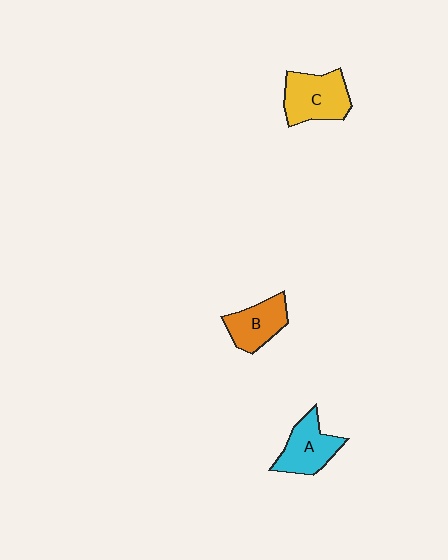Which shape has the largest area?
Shape C (yellow).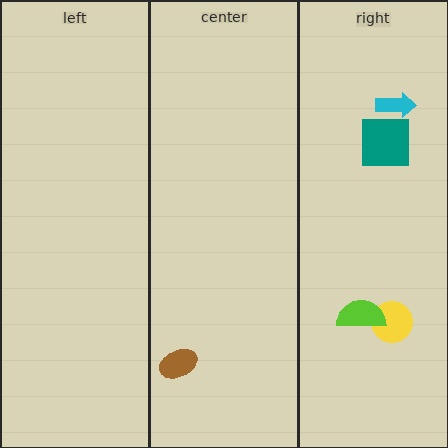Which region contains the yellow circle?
The right region.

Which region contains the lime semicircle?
The right region.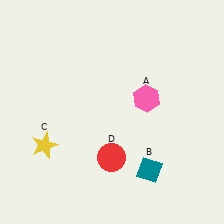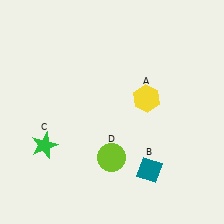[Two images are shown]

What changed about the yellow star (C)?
In Image 1, C is yellow. In Image 2, it changed to green.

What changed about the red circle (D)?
In Image 1, D is red. In Image 2, it changed to lime.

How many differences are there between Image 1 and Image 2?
There are 3 differences between the two images.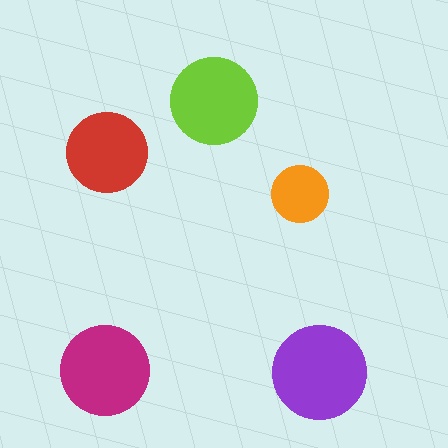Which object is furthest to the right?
The purple circle is rightmost.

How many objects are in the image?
There are 5 objects in the image.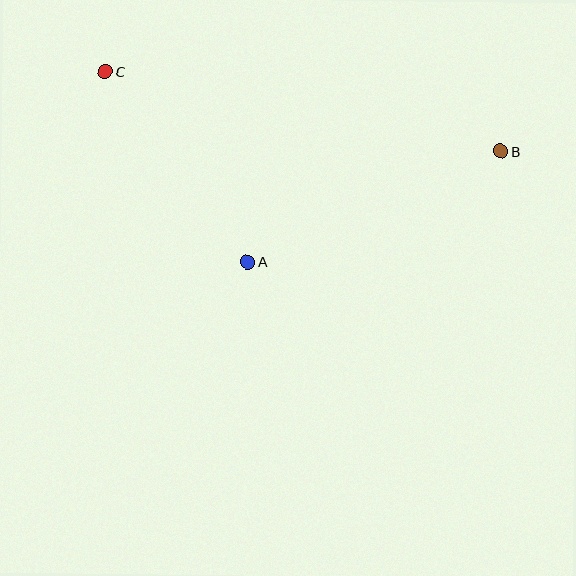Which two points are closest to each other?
Points A and C are closest to each other.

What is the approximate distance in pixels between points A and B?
The distance between A and B is approximately 276 pixels.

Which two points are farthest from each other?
Points B and C are farthest from each other.